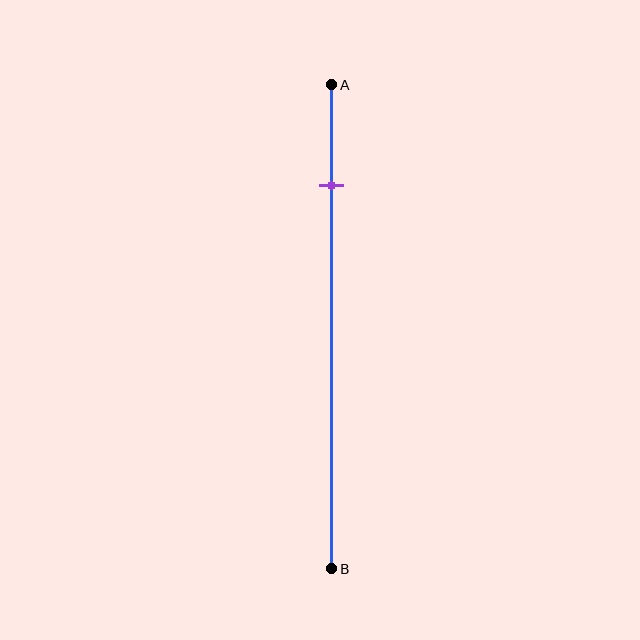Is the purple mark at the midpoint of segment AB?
No, the mark is at about 20% from A, not at the 50% midpoint.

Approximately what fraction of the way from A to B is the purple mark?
The purple mark is approximately 20% of the way from A to B.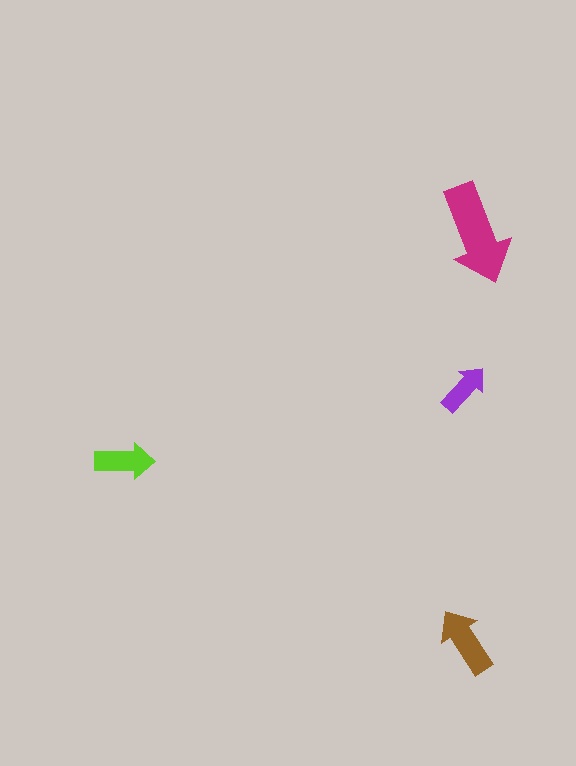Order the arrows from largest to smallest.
the magenta one, the brown one, the lime one, the purple one.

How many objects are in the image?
There are 4 objects in the image.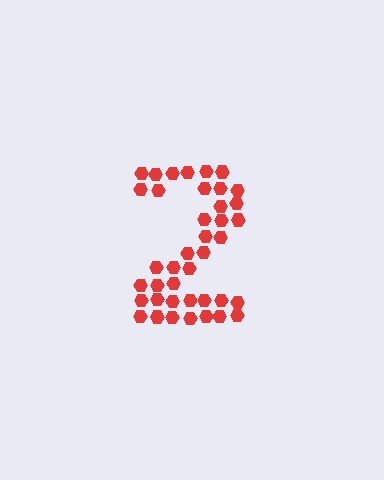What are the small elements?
The small elements are hexagons.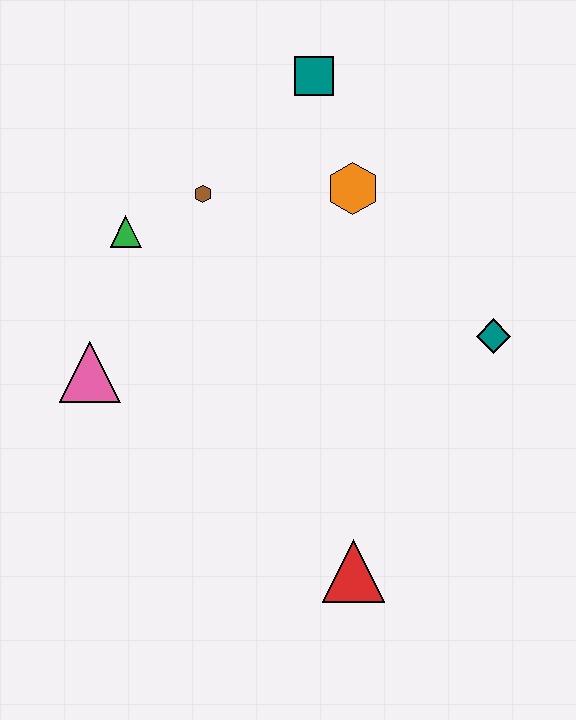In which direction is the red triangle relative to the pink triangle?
The red triangle is to the right of the pink triangle.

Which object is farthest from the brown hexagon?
The red triangle is farthest from the brown hexagon.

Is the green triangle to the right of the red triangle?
No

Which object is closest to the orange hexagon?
The teal square is closest to the orange hexagon.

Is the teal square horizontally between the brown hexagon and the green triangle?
No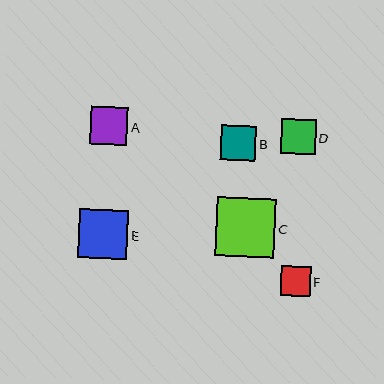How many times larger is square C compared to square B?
Square C is approximately 1.7 times the size of square B.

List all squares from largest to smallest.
From largest to smallest: C, E, A, D, B, F.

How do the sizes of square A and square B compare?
Square A and square B are approximately the same size.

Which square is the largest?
Square C is the largest with a size of approximately 59 pixels.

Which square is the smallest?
Square F is the smallest with a size of approximately 30 pixels.